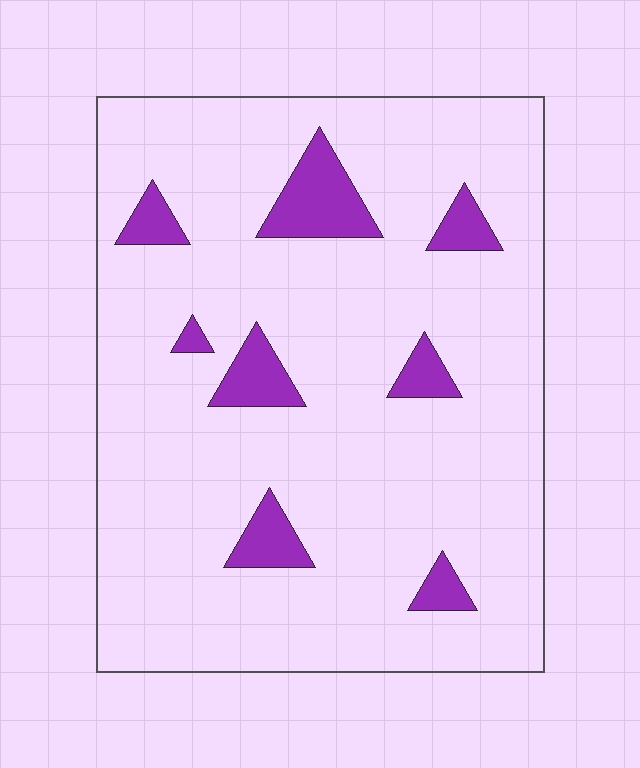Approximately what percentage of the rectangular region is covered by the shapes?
Approximately 10%.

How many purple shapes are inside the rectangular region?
8.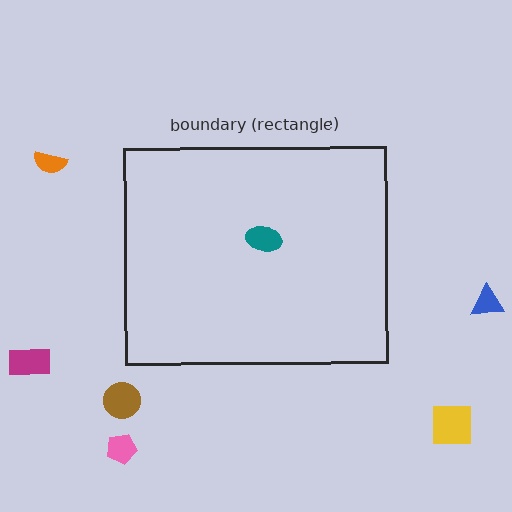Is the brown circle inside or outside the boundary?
Outside.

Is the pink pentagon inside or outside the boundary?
Outside.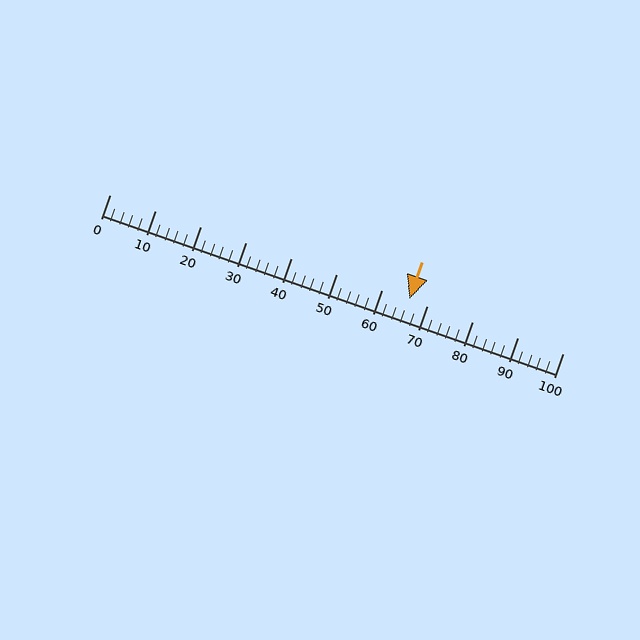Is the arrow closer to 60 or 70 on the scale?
The arrow is closer to 70.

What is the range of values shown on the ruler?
The ruler shows values from 0 to 100.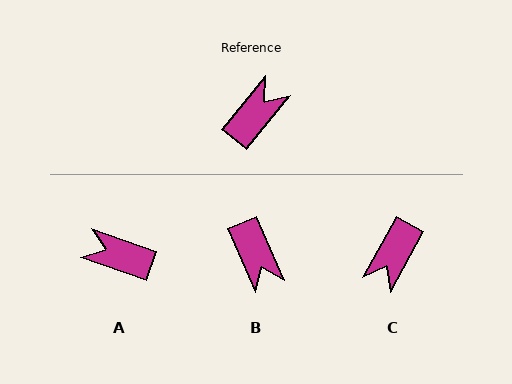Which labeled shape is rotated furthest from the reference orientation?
C, about 169 degrees away.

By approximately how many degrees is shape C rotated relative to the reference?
Approximately 169 degrees clockwise.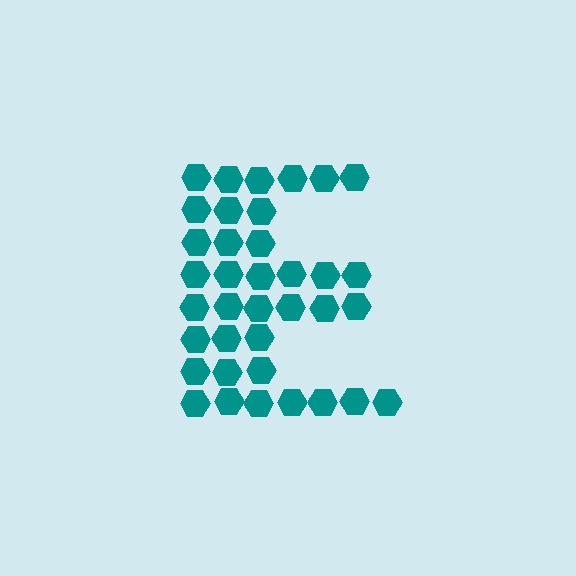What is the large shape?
The large shape is the letter E.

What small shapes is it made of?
It is made of small hexagons.